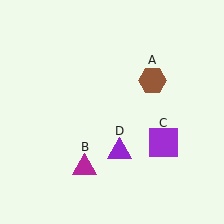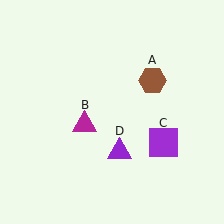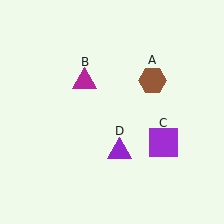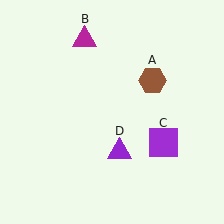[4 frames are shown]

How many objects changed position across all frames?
1 object changed position: magenta triangle (object B).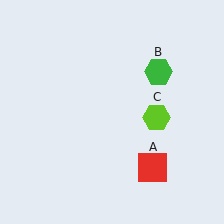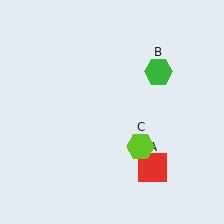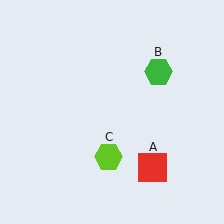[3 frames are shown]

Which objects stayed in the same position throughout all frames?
Red square (object A) and green hexagon (object B) remained stationary.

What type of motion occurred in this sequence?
The lime hexagon (object C) rotated clockwise around the center of the scene.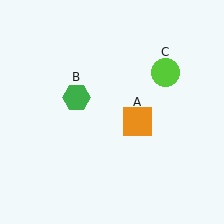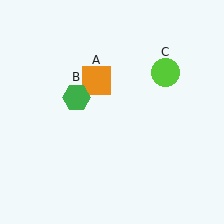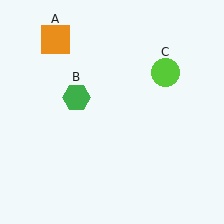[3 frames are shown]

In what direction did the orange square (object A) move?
The orange square (object A) moved up and to the left.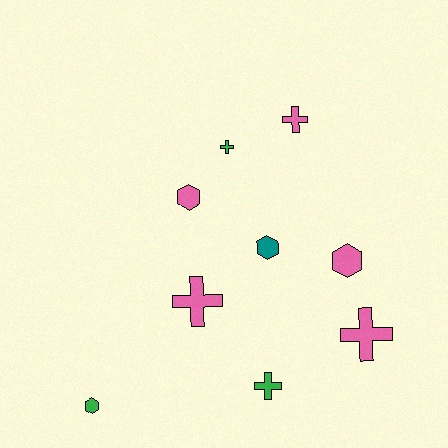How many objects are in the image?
There are 9 objects.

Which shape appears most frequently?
Cross, with 5 objects.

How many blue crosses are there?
There are no blue crosses.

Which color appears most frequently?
Pink, with 5 objects.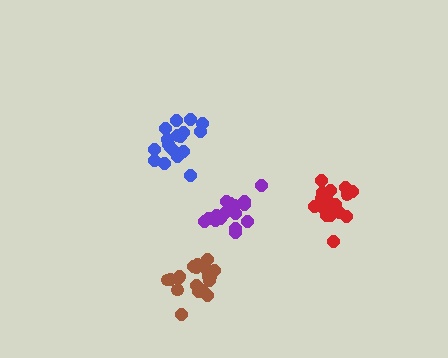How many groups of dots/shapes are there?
There are 4 groups.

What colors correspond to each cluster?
The clusters are colored: red, brown, blue, purple.